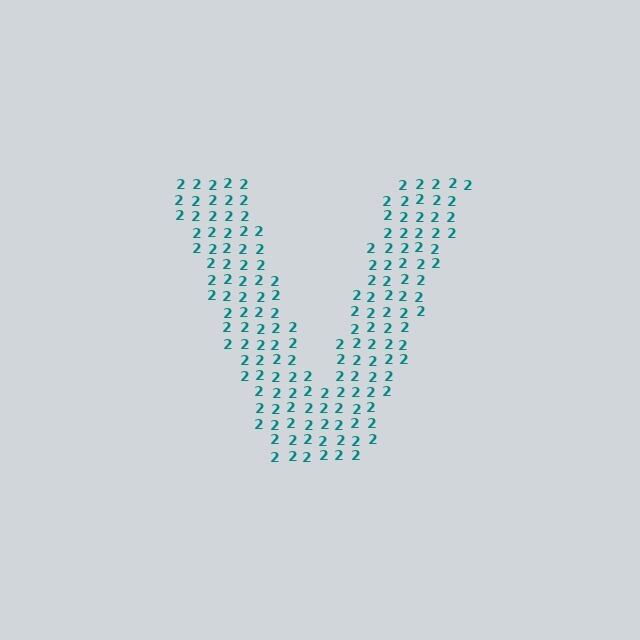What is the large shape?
The large shape is the letter V.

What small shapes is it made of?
It is made of small digit 2's.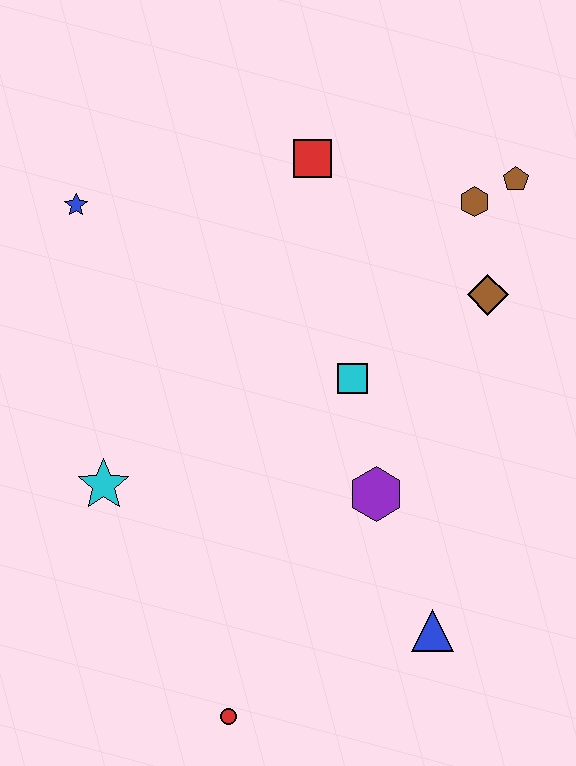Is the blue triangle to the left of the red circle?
No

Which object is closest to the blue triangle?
The purple hexagon is closest to the blue triangle.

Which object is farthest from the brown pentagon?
The red circle is farthest from the brown pentagon.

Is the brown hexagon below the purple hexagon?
No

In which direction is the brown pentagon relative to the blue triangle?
The brown pentagon is above the blue triangle.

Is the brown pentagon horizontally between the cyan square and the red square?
No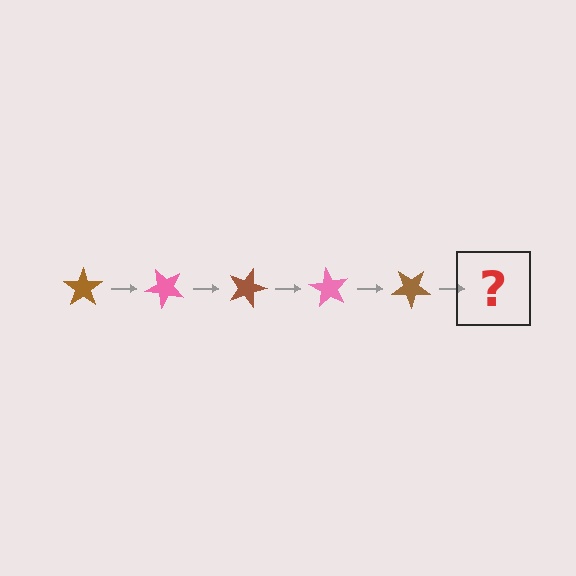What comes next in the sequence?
The next element should be a pink star, rotated 225 degrees from the start.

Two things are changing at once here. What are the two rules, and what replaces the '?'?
The two rules are that it rotates 45 degrees each step and the color cycles through brown and pink. The '?' should be a pink star, rotated 225 degrees from the start.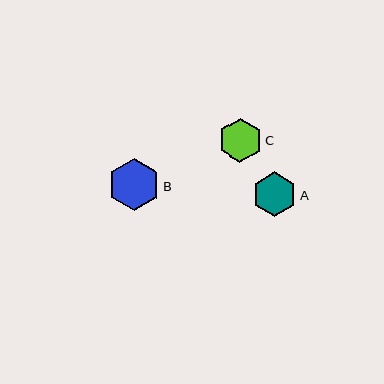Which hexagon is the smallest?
Hexagon C is the smallest with a size of approximately 44 pixels.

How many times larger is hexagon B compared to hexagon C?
Hexagon B is approximately 1.2 times the size of hexagon C.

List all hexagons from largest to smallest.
From largest to smallest: B, A, C.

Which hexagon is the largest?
Hexagon B is the largest with a size of approximately 52 pixels.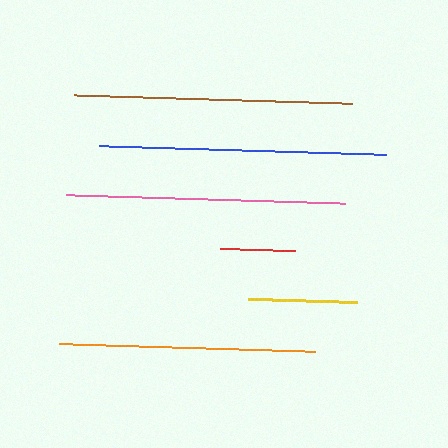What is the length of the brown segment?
The brown segment is approximately 278 pixels long.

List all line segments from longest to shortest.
From longest to shortest: blue, pink, brown, orange, yellow, red.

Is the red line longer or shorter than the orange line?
The orange line is longer than the red line.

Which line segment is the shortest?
The red line is the shortest at approximately 74 pixels.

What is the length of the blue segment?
The blue segment is approximately 288 pixels long.